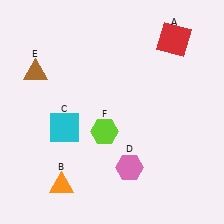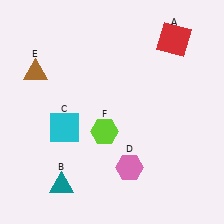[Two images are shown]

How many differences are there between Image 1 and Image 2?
There is 1 difference between the two images.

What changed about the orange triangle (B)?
In Image 1, B is orange. In Image 2, it changed to teal.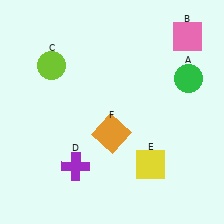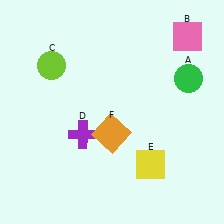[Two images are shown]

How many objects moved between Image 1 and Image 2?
1 object moved between the two images.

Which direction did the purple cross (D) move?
The purple cross (D) moved up.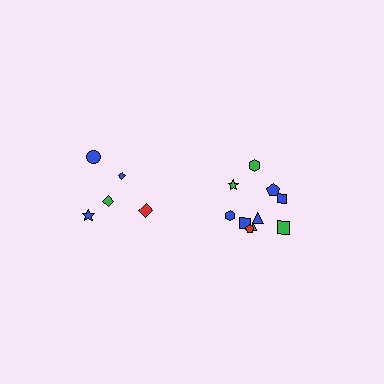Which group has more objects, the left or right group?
The right group.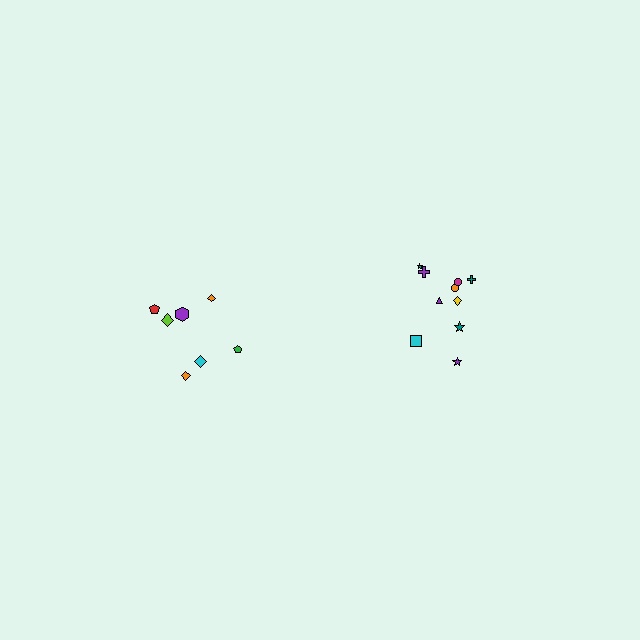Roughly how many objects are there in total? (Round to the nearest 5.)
Roughly 15 objects in total.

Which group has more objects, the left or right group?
The right group.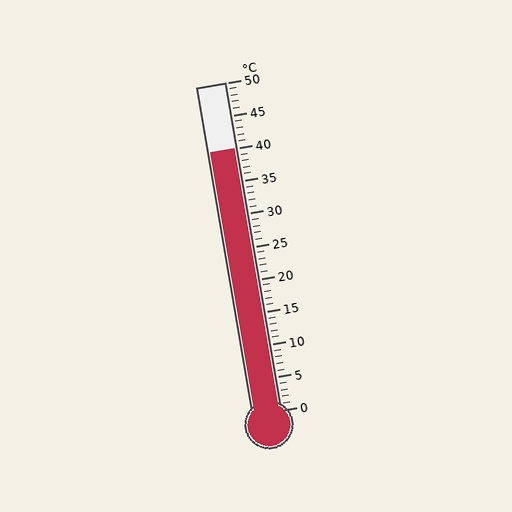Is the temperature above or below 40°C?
The temperature is at 40°C.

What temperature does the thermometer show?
The thermometer shows approximately 40°C.